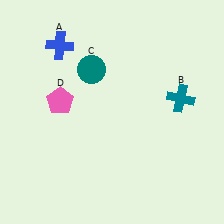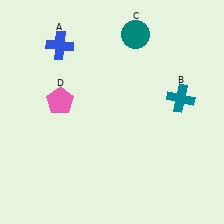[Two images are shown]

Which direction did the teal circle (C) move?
The teal circle (C) moved right.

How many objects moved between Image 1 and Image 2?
1 object moved between the two images.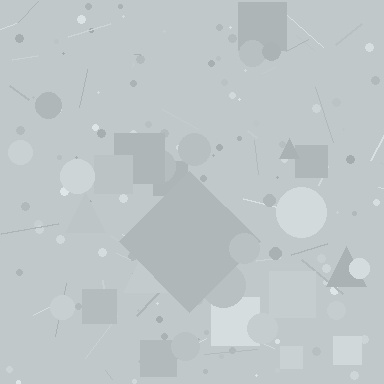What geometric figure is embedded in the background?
A diamond is embedded in the background.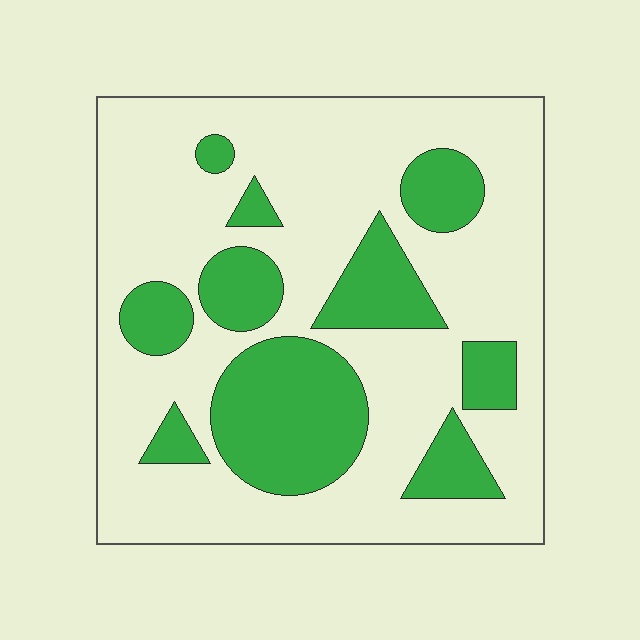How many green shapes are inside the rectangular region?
10.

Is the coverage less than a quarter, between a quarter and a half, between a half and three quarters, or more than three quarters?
Between a quarter and a half.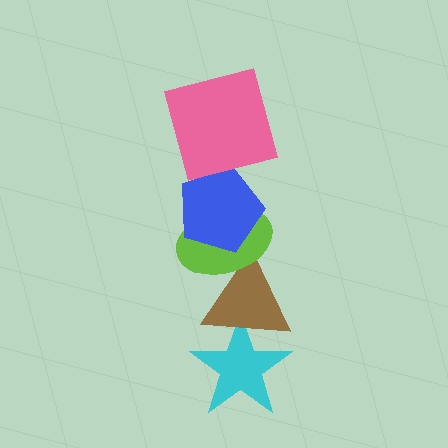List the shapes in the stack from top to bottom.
From top to bottom: the pink square, the blue pentagon, the lime ellipse, the brown triangle, the cyan star.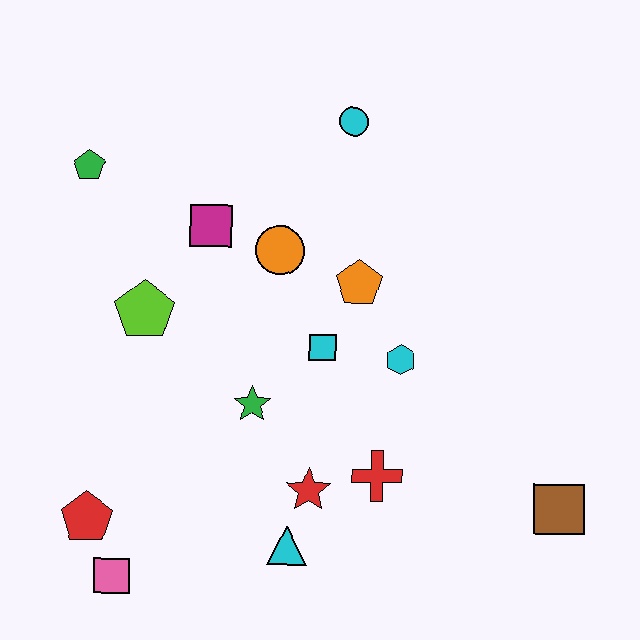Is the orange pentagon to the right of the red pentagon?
Yes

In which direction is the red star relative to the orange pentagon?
The red star is below the orange pentagon.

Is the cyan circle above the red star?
Yes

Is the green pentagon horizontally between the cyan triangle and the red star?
No